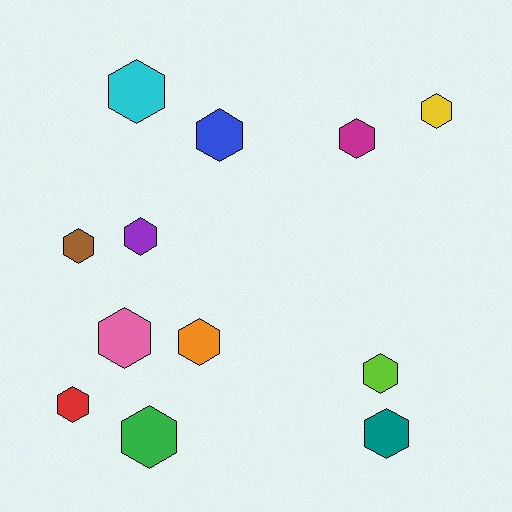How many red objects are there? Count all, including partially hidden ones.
There is 1 red object.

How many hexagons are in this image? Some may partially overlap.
There are 12 hexagons.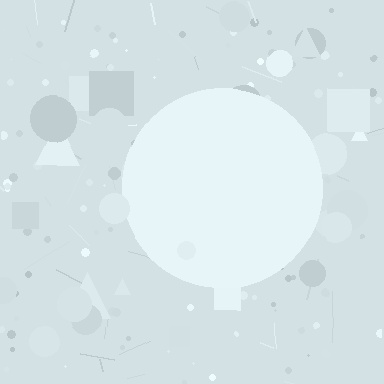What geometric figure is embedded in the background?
A circle is embedded in the background.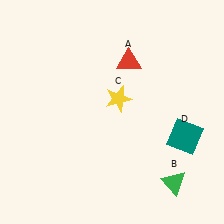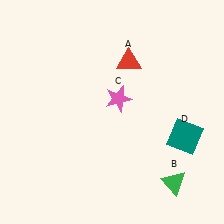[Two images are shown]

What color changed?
The star (C) changed from yellow in Image 1 to pink in Image 2.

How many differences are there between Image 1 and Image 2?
There is 1 difference between the two images.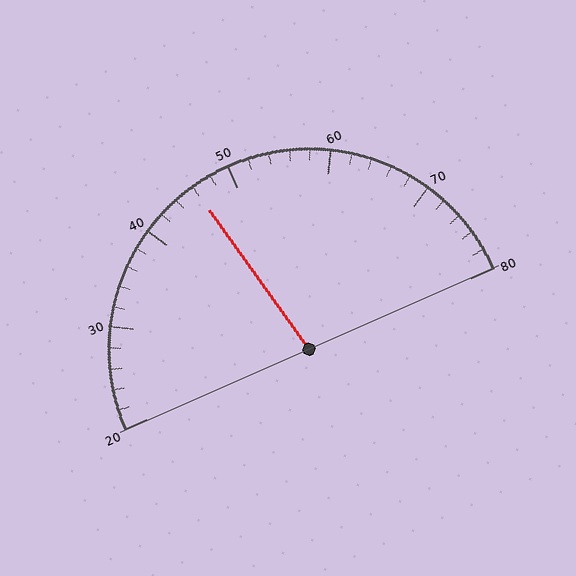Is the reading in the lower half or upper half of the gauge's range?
The reading is in the lower half of the range (20 to 80).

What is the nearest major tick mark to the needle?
The nearest major tick mark is 50.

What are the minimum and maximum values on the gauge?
The gauge ranges from 20 to 80.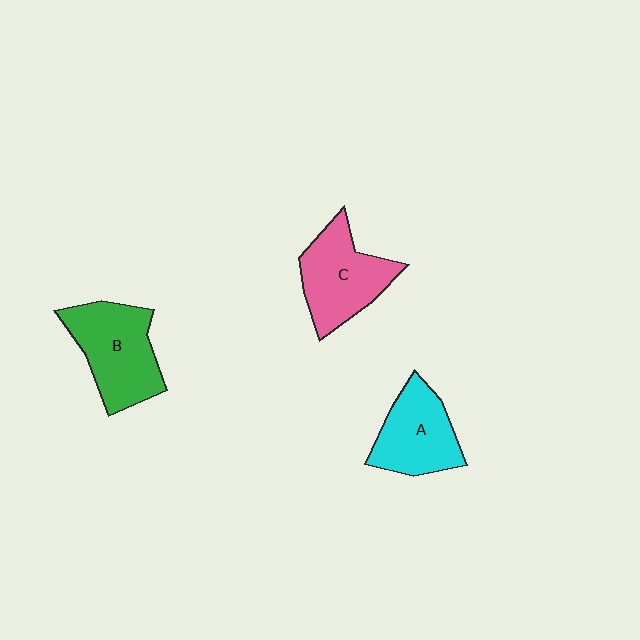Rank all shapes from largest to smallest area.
From largest to smallest: B (green), C (pink), A (cyan).